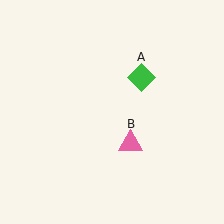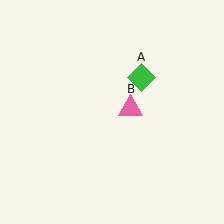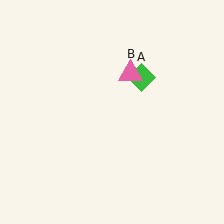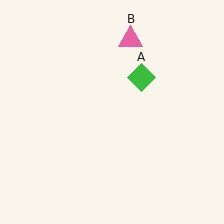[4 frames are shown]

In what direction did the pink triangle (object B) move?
The pink triangle (object B) moved up.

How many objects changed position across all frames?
1 object changed position: pink triangle (object B).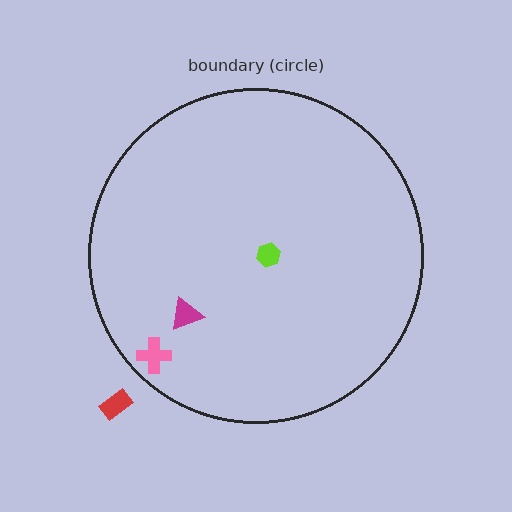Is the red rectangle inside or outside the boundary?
Outside.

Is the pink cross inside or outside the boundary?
Inside.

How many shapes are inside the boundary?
3 inside, 1 outside.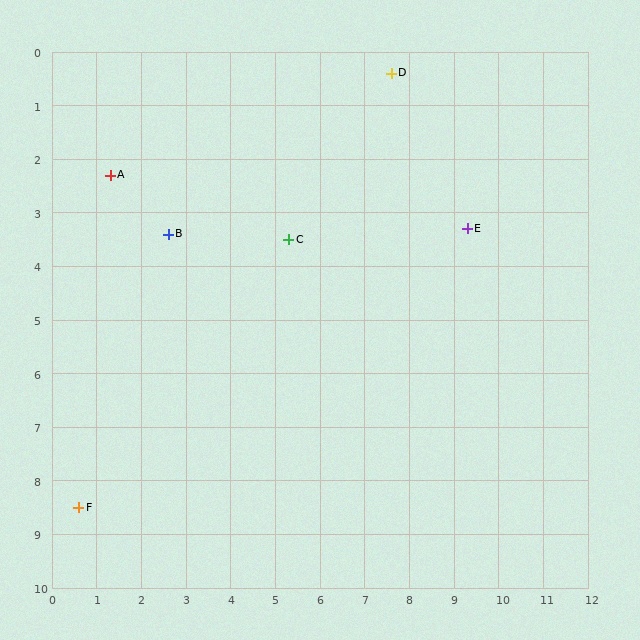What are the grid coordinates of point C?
Point C is at approximately (5.3, 3.5).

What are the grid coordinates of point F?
Point F is at approximately (0.6, 8.5).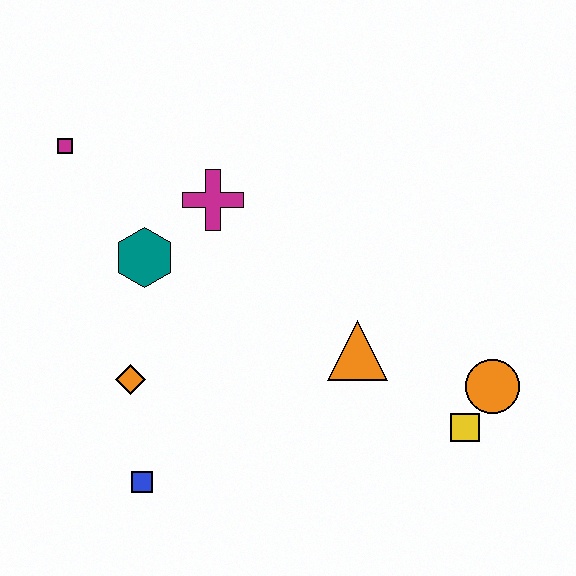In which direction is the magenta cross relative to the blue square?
The magenta cross is above the blue square.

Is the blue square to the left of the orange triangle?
Yes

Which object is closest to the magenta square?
The teal hexagon is closest to the magenta square.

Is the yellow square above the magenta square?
No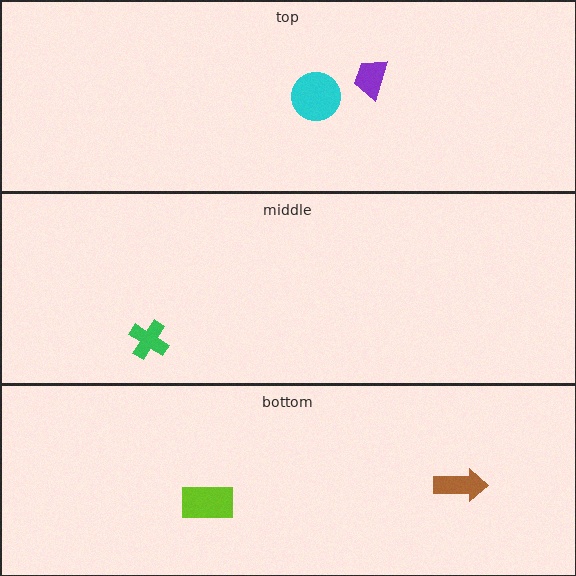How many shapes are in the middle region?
1.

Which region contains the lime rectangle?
The bottom region.